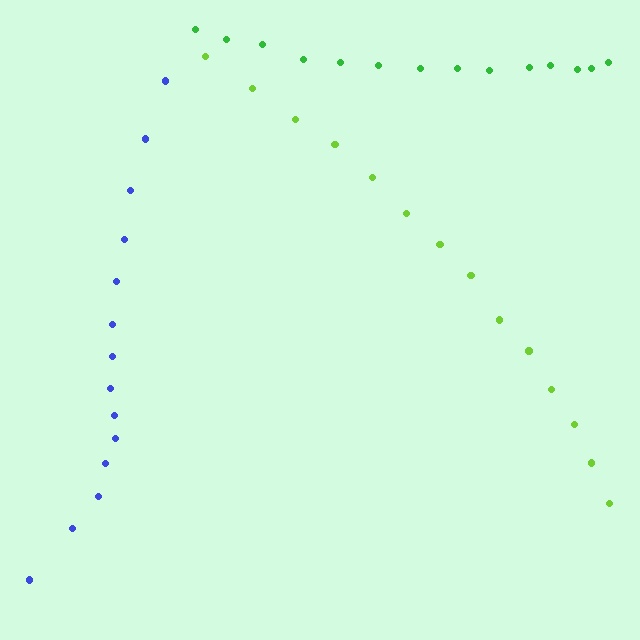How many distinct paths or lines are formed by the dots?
There are 3 distinct paths.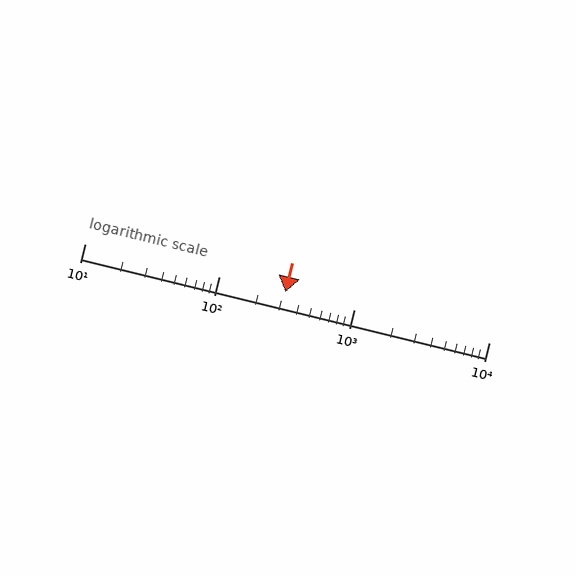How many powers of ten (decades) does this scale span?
The scale spans 3 decades, from 10 to 10000.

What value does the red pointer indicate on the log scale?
The pointer indicates approximately 310.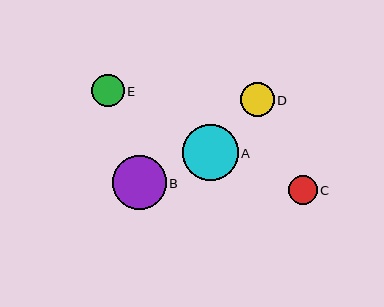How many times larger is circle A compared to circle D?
Circle A is approximately 1.6 times the size of circle D.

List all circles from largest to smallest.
From largest to smallest: A, B, D, E, C.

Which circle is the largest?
Circle A is the largest with a size of approximately 56 pixels.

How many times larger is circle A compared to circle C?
Circle A is approximately 2.0 times the size of circle C.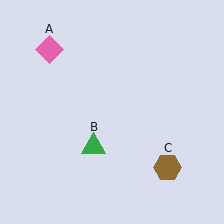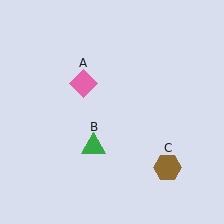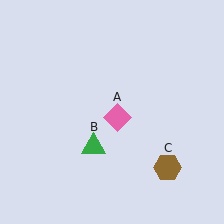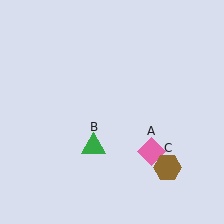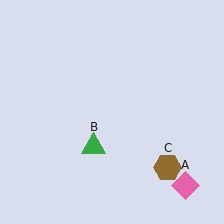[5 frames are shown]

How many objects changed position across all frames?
1 object changed position: pink diamond (object A).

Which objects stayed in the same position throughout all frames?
Green triangle (object B) and brown hexagon (object C) remained stationary.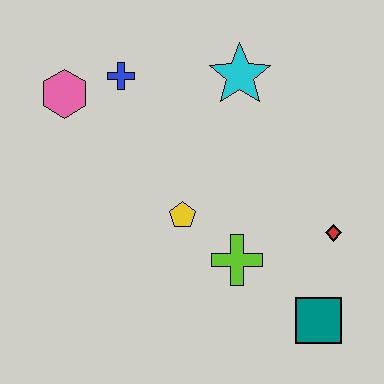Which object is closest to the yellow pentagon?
The lime cross is closest to the yellow pentagon.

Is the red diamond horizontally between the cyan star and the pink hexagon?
No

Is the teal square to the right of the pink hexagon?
Yes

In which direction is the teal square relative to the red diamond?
The teal square is below the red diamond.